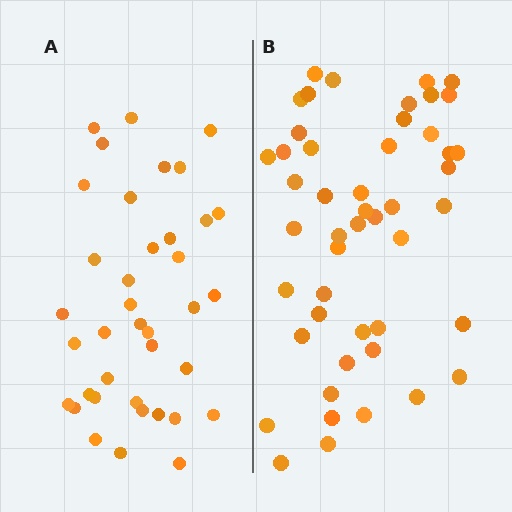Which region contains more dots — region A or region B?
Region B (the right region) has more dots.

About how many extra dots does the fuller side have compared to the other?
Region B has roughly 10 or so more dots than region A.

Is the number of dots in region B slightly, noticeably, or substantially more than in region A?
Region B has noticeably more, but not dramatically so. The ratio is roughly 1.3 to 1.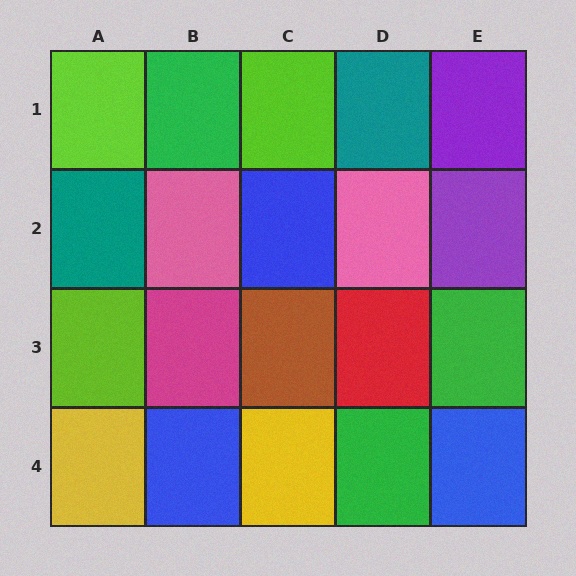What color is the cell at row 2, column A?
Teal.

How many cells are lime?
3 cells are lime.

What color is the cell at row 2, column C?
Blue.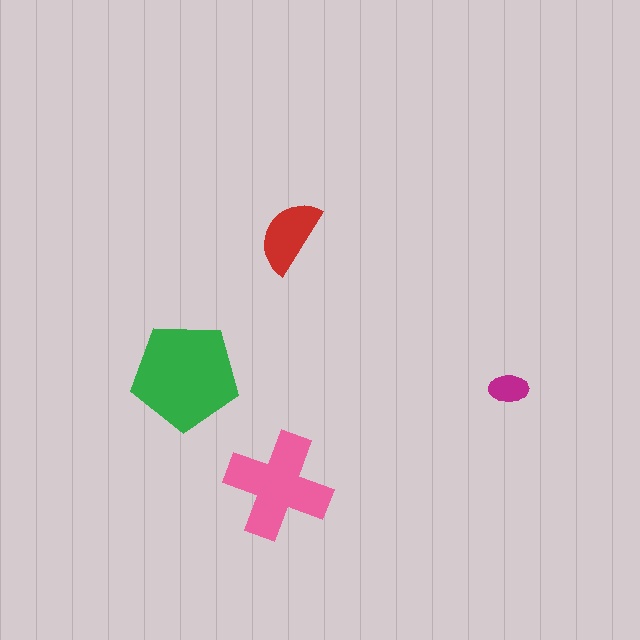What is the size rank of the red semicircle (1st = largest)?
3rd.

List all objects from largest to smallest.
The green pentagon, the pink cross, the red semicircle, the magenta ellipse.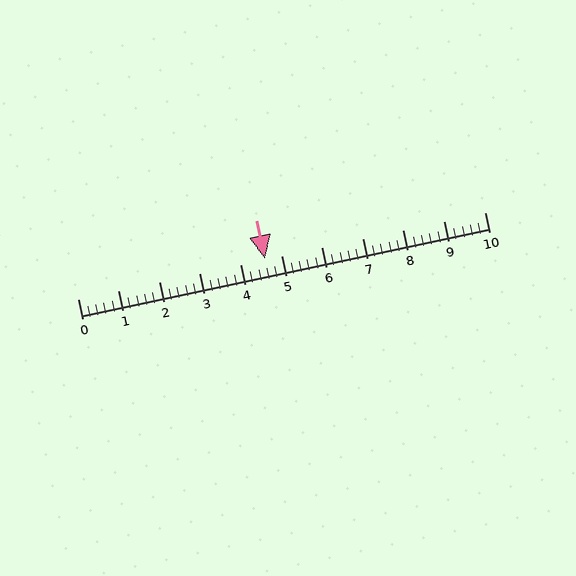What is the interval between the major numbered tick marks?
The major tick marks are spaced 1 units apart.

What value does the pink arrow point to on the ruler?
The pink arrow points to approximately 4.6.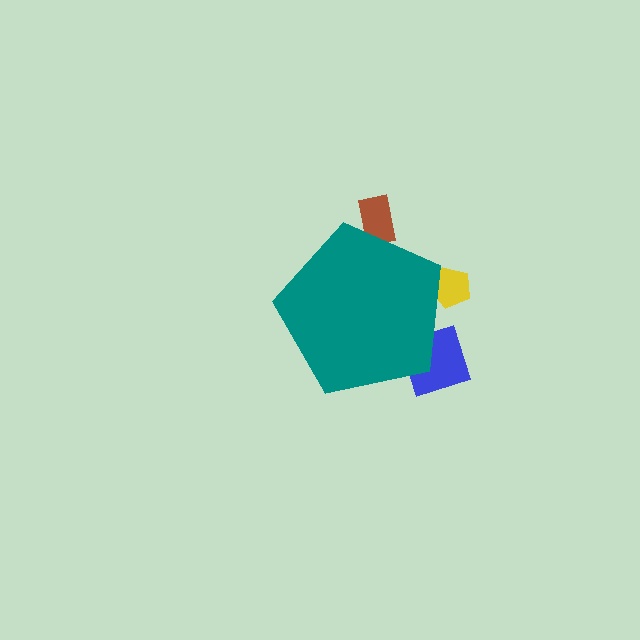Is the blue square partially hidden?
Yes, the blue square is partially hidden behind the teal pentagon.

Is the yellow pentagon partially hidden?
Yes, the yellow pentagon is partially hidden behind the teal pentagon.